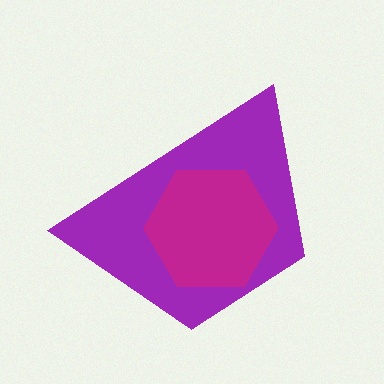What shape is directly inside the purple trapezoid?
The magenta hexagon.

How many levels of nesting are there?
2.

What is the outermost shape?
The purple trapezoid.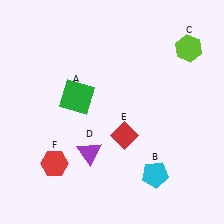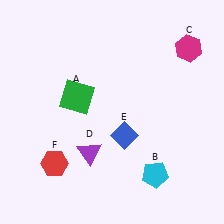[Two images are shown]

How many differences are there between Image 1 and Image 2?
There are 2 differences between the two images.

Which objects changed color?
C changed from lime to magenta. E changed from red to blue.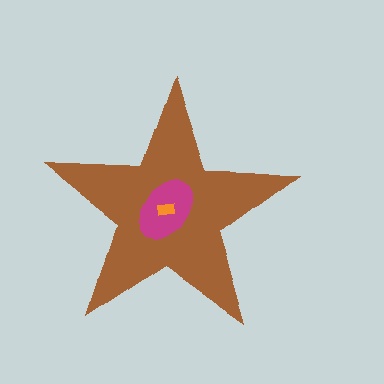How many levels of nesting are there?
3.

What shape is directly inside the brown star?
The magenta ellipse.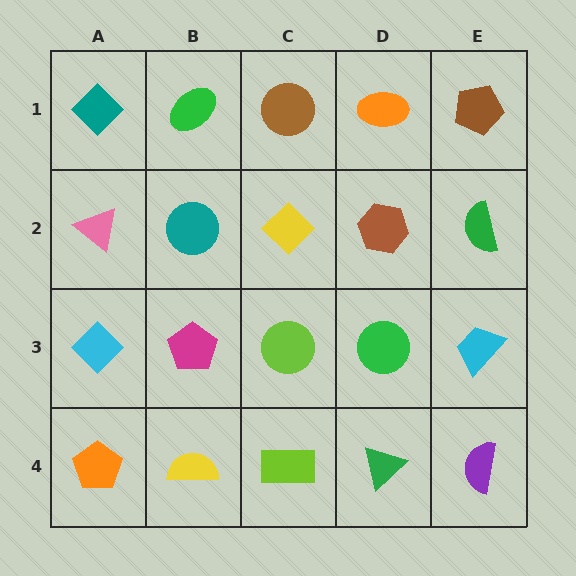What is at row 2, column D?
A brown hexagon.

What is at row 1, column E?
A brown pentagon.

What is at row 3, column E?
A cyan trapezoid.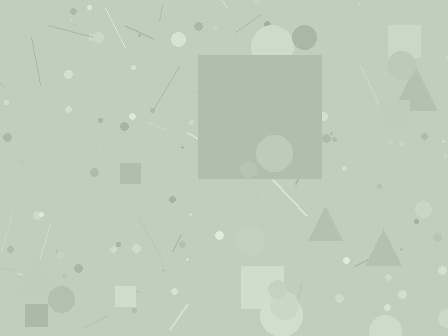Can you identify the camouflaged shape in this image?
The camouflaged shape is a square.